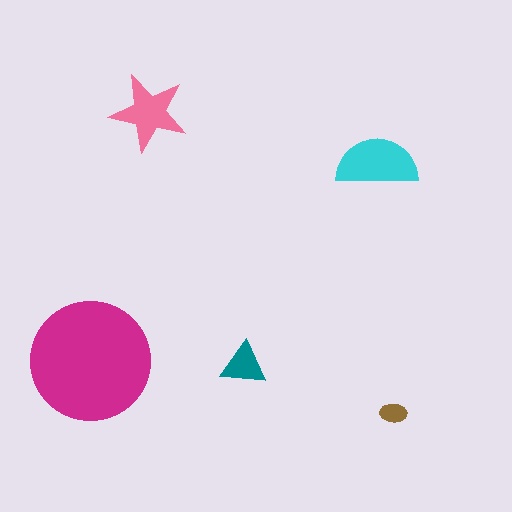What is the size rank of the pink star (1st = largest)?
3rd.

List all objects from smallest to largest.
The brown ellipse, the teal triangle, the pink star, the cyan semicircle, the magenta circle.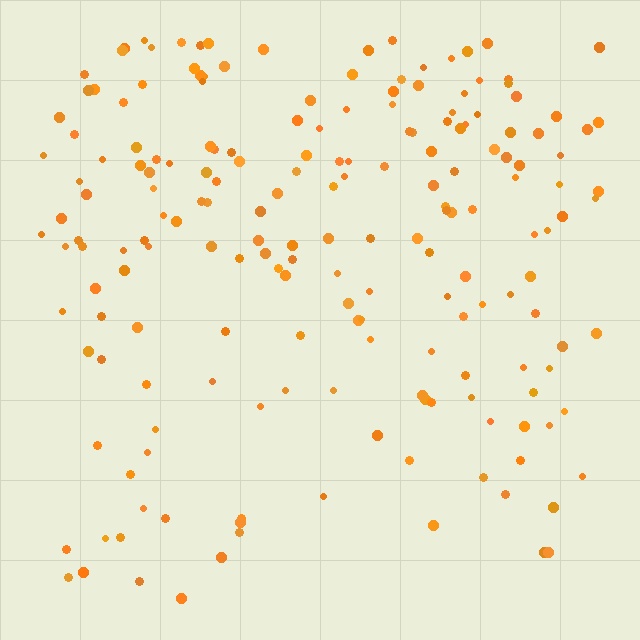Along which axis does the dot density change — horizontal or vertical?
Vertical.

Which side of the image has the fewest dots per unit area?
The bottom.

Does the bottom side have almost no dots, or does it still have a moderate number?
Still a moderate number, just noticeably fewer than the top.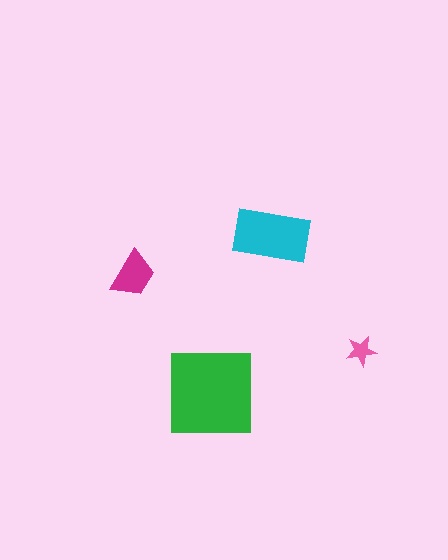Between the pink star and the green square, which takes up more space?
The green square.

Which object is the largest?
The green square.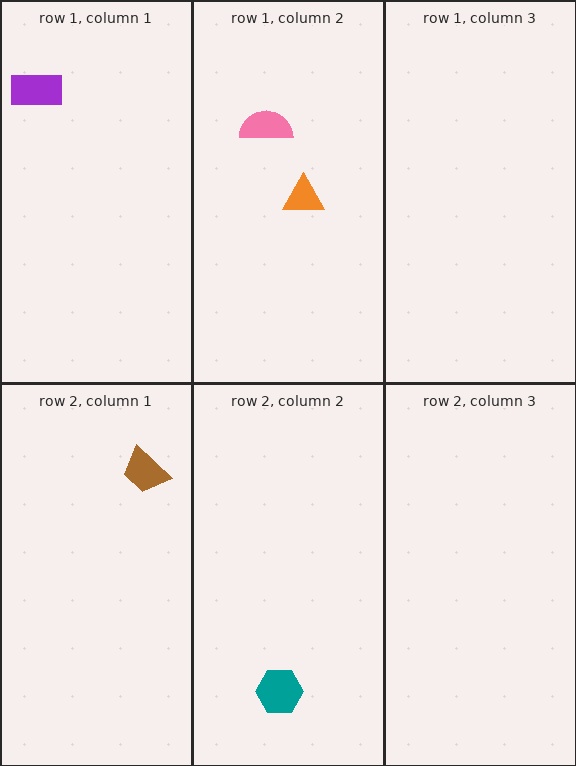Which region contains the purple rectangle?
The row 1, column 1 region.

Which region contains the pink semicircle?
The row 1, column 2 region.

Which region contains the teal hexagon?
The row 2, column 2 region.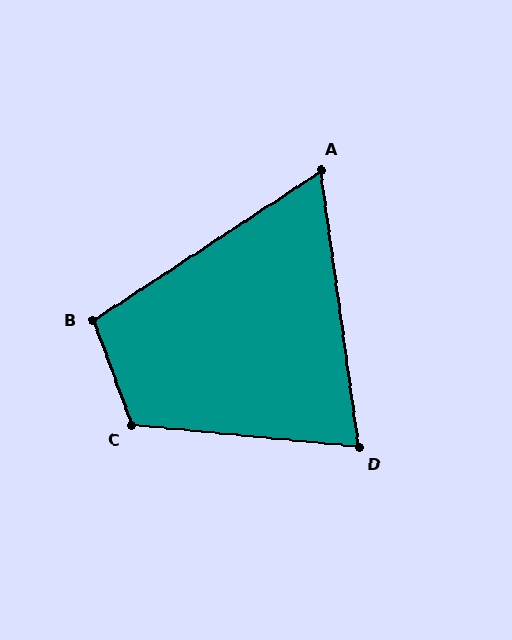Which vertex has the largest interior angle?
C, at approximately 116 degrees.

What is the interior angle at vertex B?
Approximately 103 degrees (obtuse).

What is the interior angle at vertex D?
Approximately 77 degrees (acute).